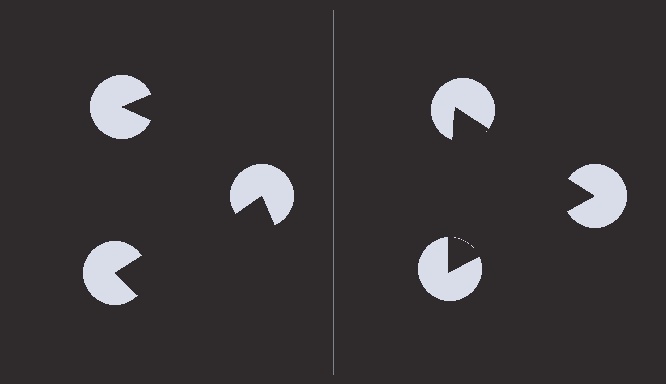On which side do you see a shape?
An illusory triangle appears on the right side. On the left side the wedge cuts are rotated, so no coherent shape forms.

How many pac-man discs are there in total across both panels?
6 — 3 on each side.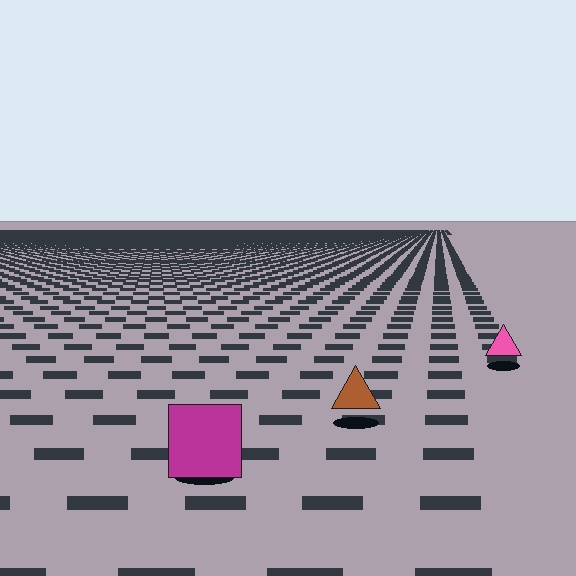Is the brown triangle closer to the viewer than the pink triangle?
Yes. The brown triangle is closer — you can tell from the texture gradient: the ground texture is coarser near it.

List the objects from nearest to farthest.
From nearest to farthest: the magenta square, the brown triangle, the pink triangle.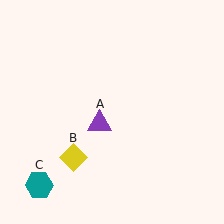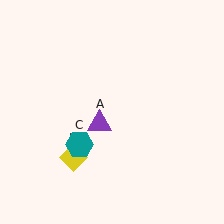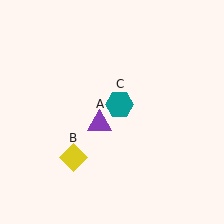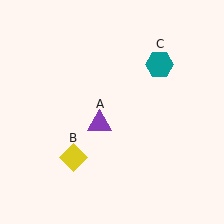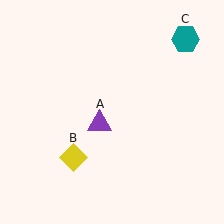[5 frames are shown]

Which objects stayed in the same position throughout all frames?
Purple triangle (object A) and yellow diamond (object B) remained stationary.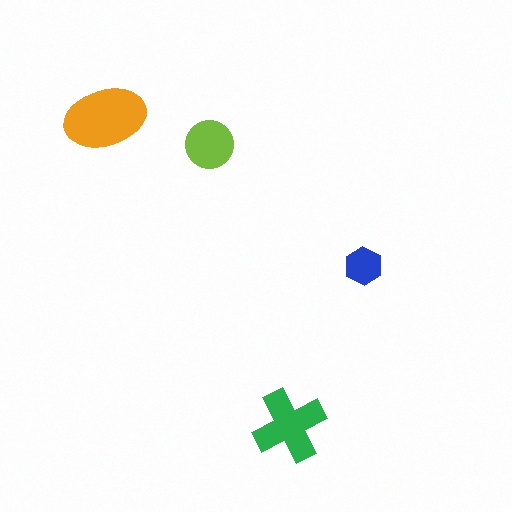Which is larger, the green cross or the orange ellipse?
The orange ellipse.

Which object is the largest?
The orange ellipse.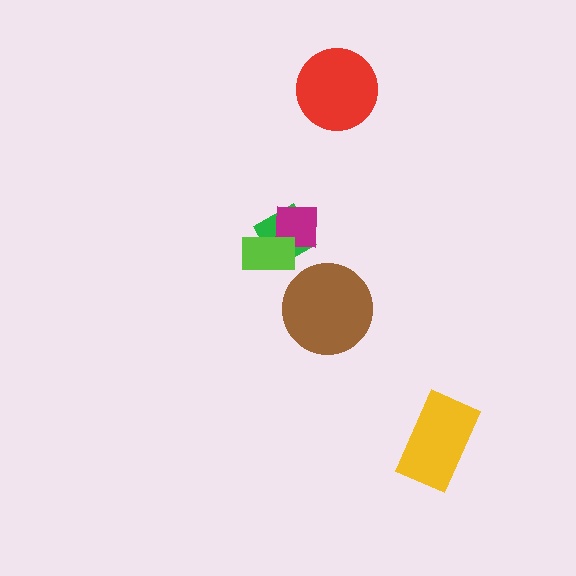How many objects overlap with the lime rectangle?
2 objects overlap with the lime rectangle.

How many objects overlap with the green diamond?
2 objects overlap with the green diamond.